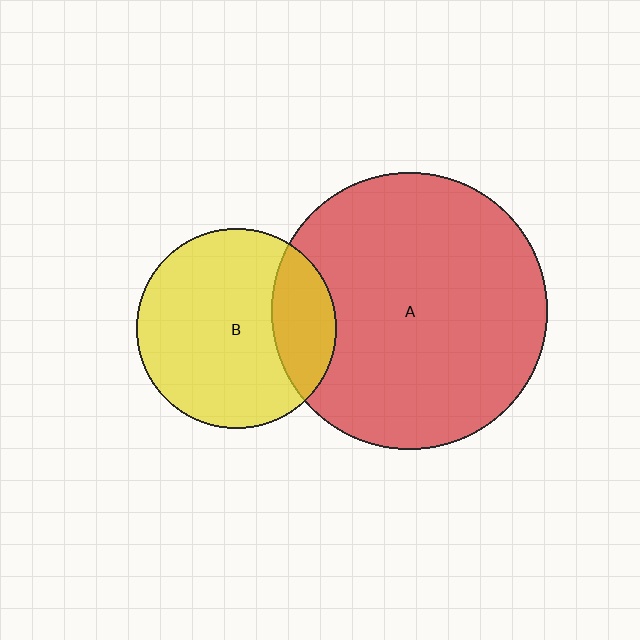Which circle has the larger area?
Circle A (red).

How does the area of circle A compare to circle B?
Approximately 1.9 times.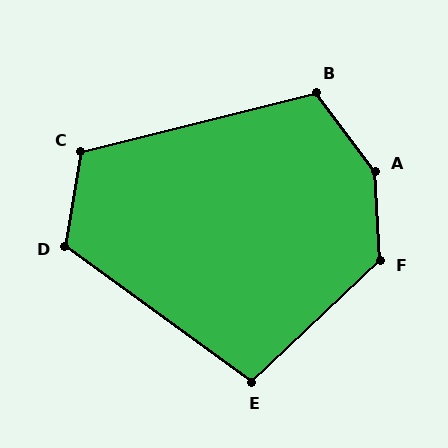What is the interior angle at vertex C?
Approximately 113 degrees (obtuse).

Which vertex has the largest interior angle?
A, at approximately 146 degrees.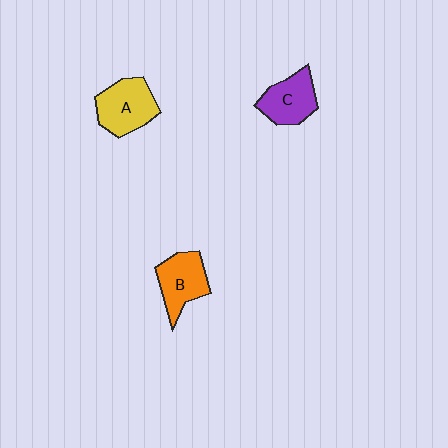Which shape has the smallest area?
Shape C (purple).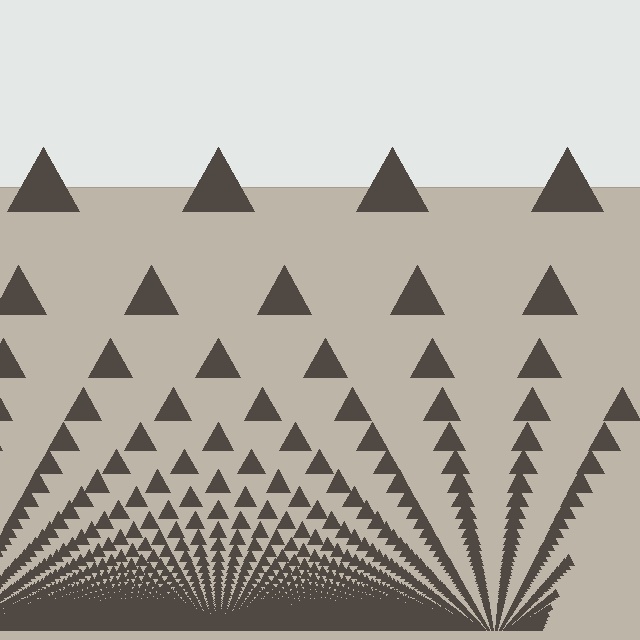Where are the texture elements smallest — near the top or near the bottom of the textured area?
Near the bottom.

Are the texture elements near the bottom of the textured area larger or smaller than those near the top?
Smaller. The gradient is inverted — elements near the bottom are smaller and denser.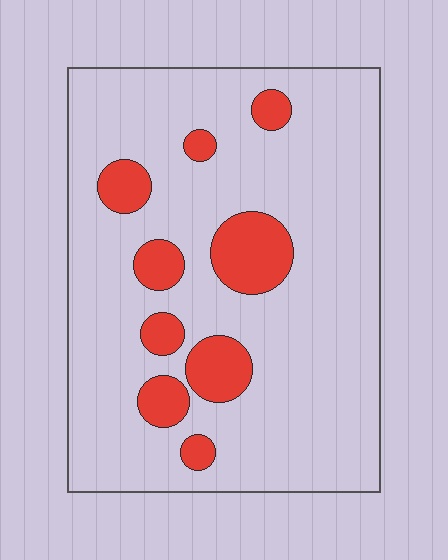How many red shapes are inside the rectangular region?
9.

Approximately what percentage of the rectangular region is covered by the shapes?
Approximately 15%.